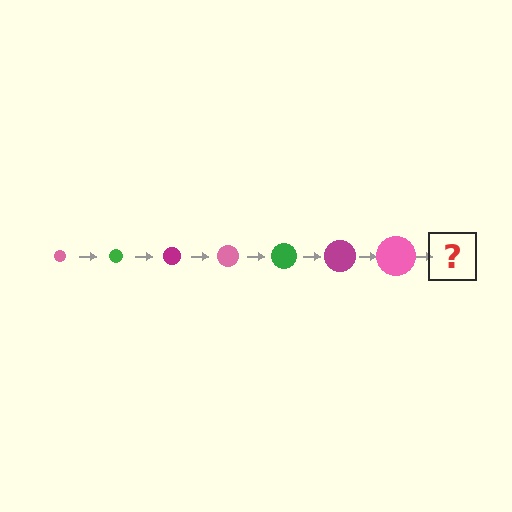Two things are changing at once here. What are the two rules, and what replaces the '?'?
The two rules are that the circle grows larger each step and the color cycles through pink, green, and magenta. The '?' should be a green circle, larger than the previous one.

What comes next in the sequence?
The next element should be a green circle, larger than the previous one.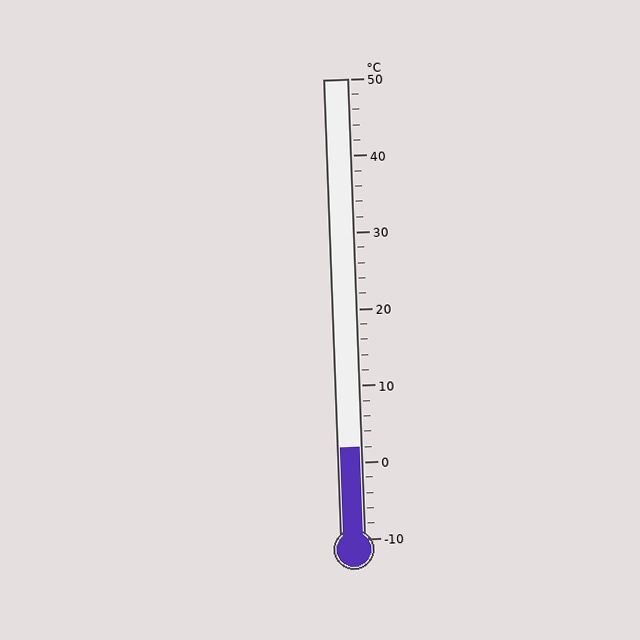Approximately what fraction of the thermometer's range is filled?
The thermometer is filled to approximately 20% of its range.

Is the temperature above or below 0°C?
The temperature is above 0°C.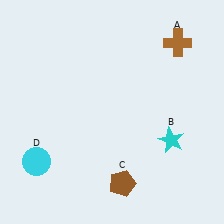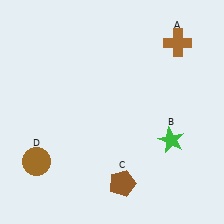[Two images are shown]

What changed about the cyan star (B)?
In Image 1, B is cyan. In Image 2, it changed to green.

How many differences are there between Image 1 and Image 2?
There are 2 differences between the two images.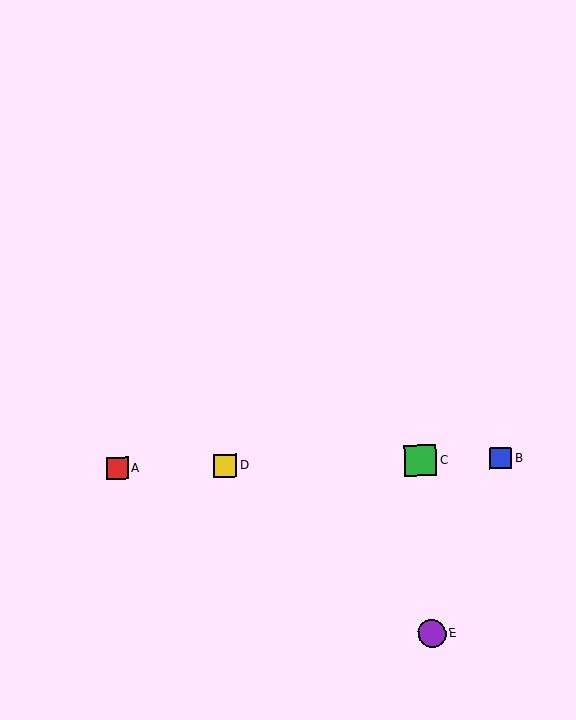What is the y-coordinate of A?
Object A is at y≈469.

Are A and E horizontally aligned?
No, A is at y≈469 and E is at y≈634.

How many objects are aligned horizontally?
4 objects (A, B, C, D) are aligned horizontally.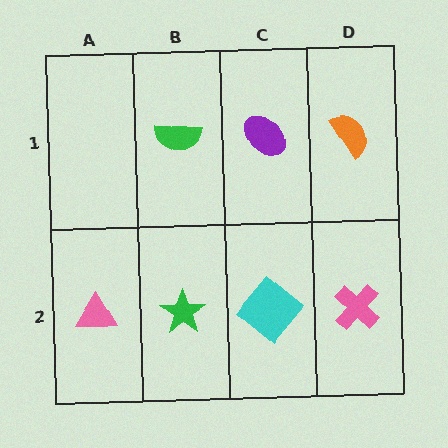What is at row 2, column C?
A cyan diamond.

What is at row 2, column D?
A pink cross.